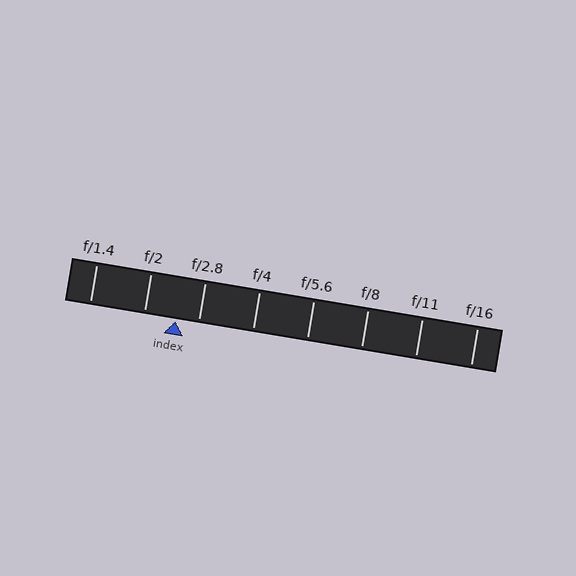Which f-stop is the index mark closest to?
The index mark is closest to f/2.8.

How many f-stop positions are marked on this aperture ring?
There are 8 f-stop positions marked.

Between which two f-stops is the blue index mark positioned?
The index mark is between f/2 and f/2.8.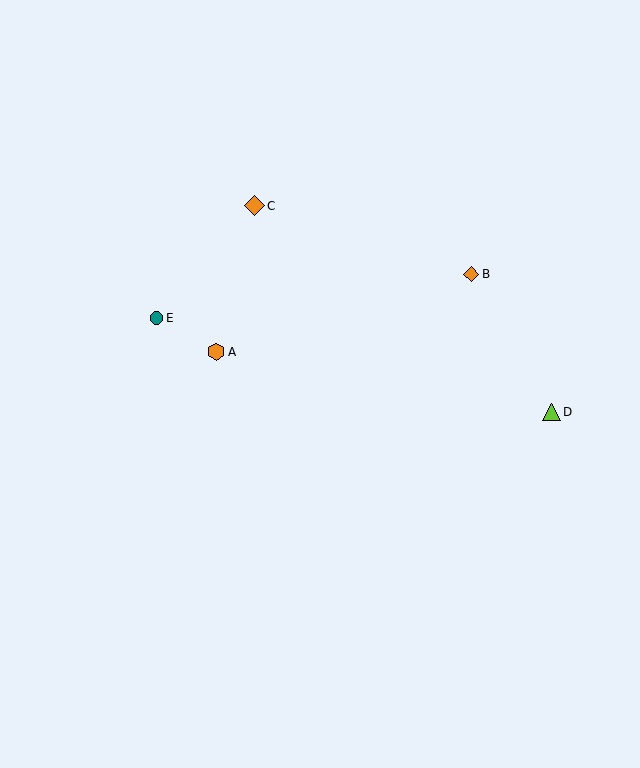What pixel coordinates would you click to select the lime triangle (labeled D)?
Click at (552, 412) to select the lime triangle D.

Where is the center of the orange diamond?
The center of the orange diamond is at (254, 206).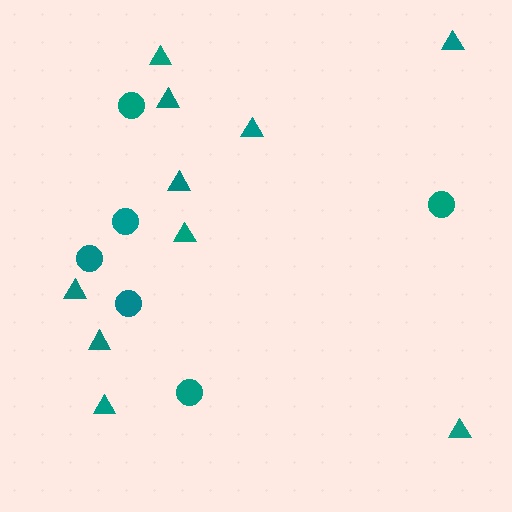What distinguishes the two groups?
There are 2 groups: one group of circles (6) and one group of triangles (10).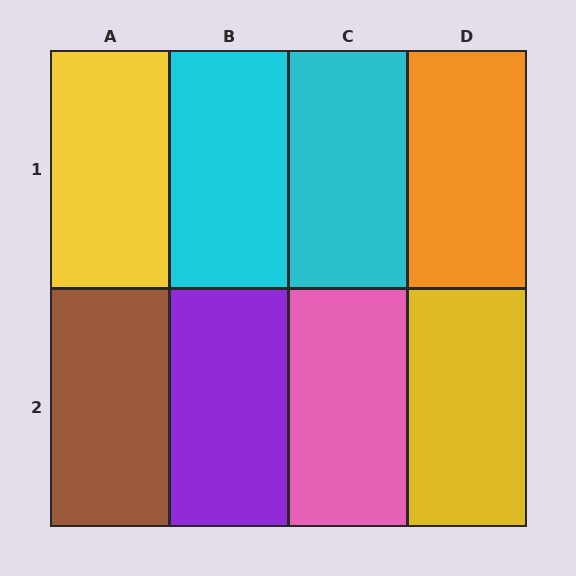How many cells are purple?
1 cell is purple.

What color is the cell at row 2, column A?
Brown.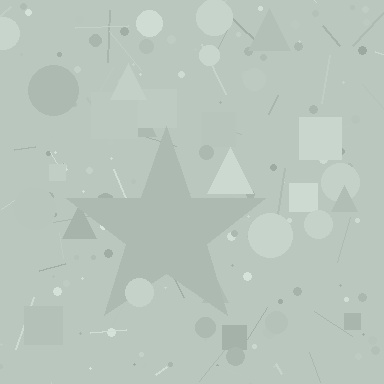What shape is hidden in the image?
A star is hidden in the image.